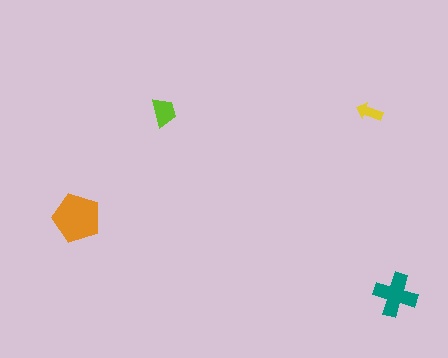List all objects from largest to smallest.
The orange pentagon, the teal cross, the lime trapezoid, the yellow arrow.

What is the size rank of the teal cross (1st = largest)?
2nd.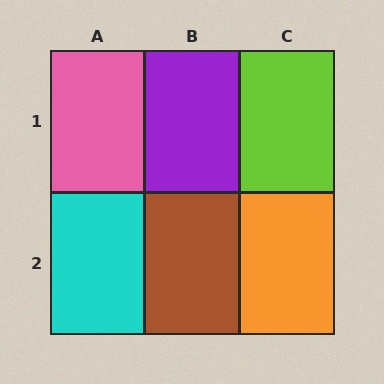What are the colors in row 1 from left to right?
Pink, purple, lime.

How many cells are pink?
1 cell is pink.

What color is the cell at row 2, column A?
Cyan.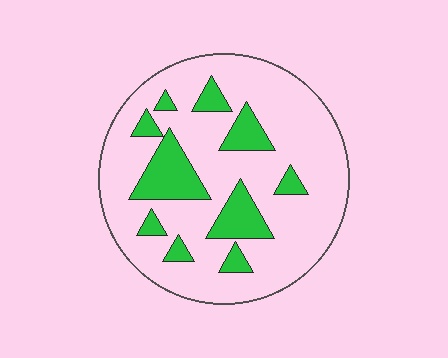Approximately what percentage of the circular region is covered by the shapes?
Approximately 20%.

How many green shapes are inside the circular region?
10.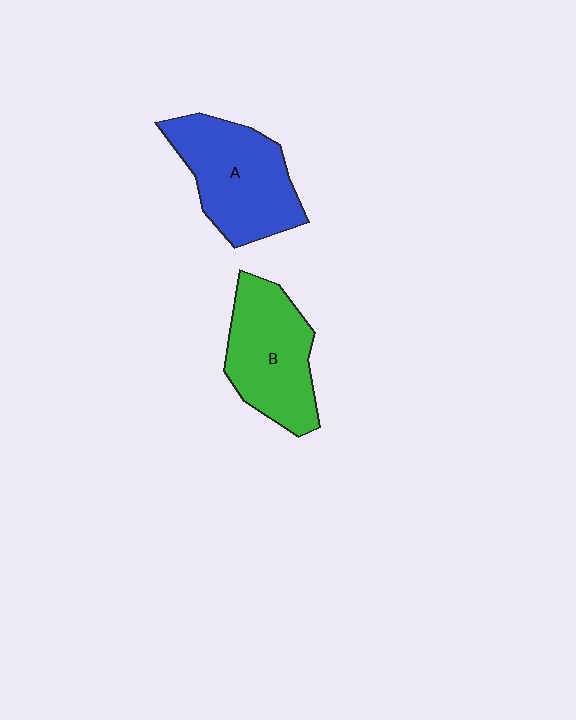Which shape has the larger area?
Shape A (blue).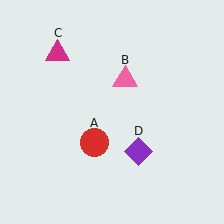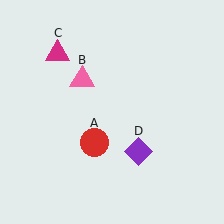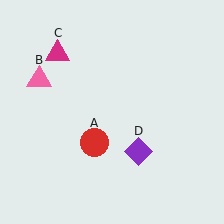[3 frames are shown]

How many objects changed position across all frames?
1 object changed position: pink triangle (object B).